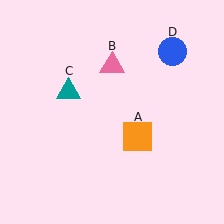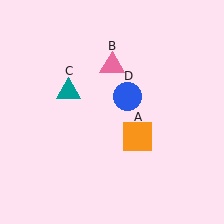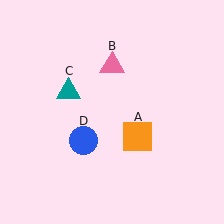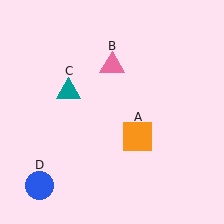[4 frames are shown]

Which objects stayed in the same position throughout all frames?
Orange square (object A) and pink triangle (object B) and teal triangle (object C) remained stationary.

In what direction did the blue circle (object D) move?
The blue circle (object D) moved down and to the left.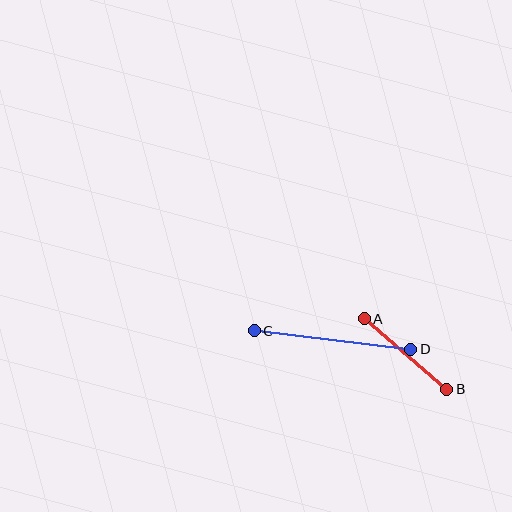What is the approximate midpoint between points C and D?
The midpoint is at approximately (333, 340) pixels.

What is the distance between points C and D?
The distance is approximately 158 pixels.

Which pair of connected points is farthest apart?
Points C and D are farthest apart.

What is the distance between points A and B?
The distance is approximately 108 pixels.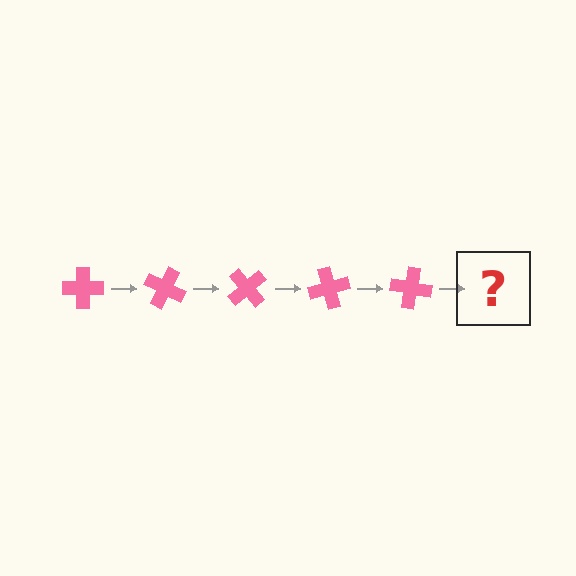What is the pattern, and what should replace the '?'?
The pattern is that the cross rotates 25 degrees each step. The '?' should be a pink cross rotated 125 degrees.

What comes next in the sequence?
The next element should be a pink cross rotated 125 degrees.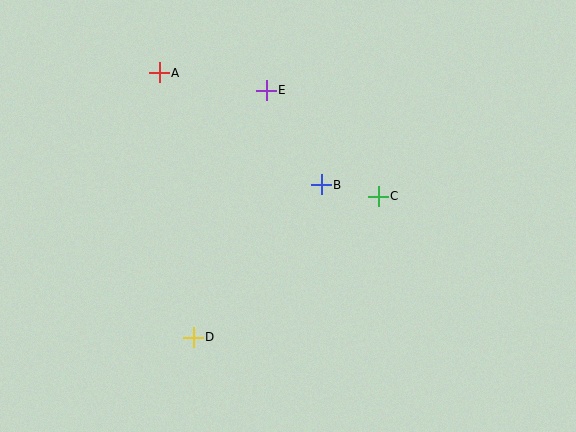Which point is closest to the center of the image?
Point B at (321, 185) is closest to the center.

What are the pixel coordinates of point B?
Point B is at (321, 185).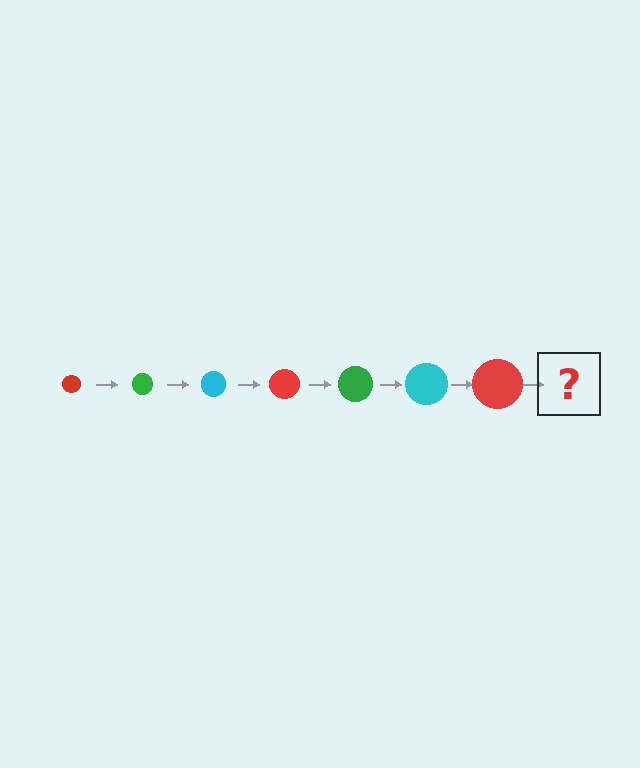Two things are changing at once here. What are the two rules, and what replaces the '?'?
The two rules are that the circle grows larger each step and the color cycles through red, green, and cyan. The '?' should be a green circle, larger than the previous one.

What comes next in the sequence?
The next element should be a green circle, larger than the previous one.